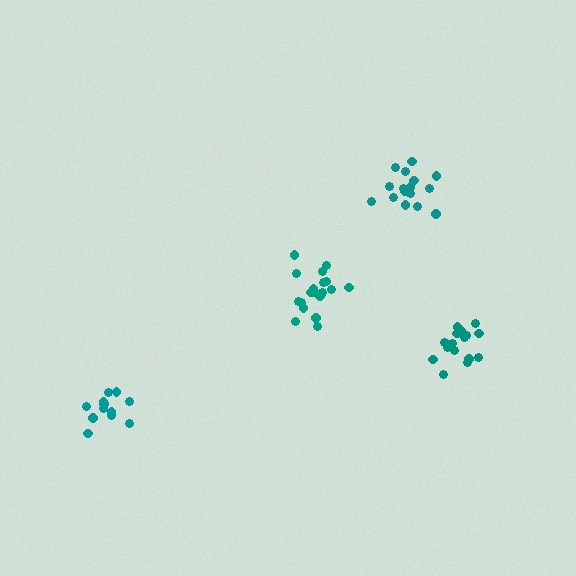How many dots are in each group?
Group 1: 19 dots, Group 2: 16 dots, Group 3: 13 dots, Group 4: 18 dots (66 total).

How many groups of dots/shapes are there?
There are 4 groups.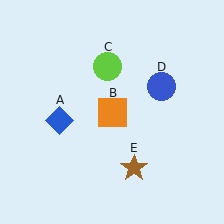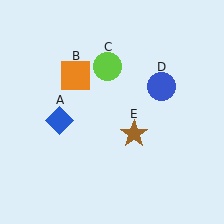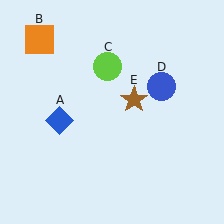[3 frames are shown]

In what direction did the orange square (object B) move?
The orange square (object B) moved up and to the left.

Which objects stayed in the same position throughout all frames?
Blue diamond (object A) and lime circle (object C) and blue circle (object D) remained stationary.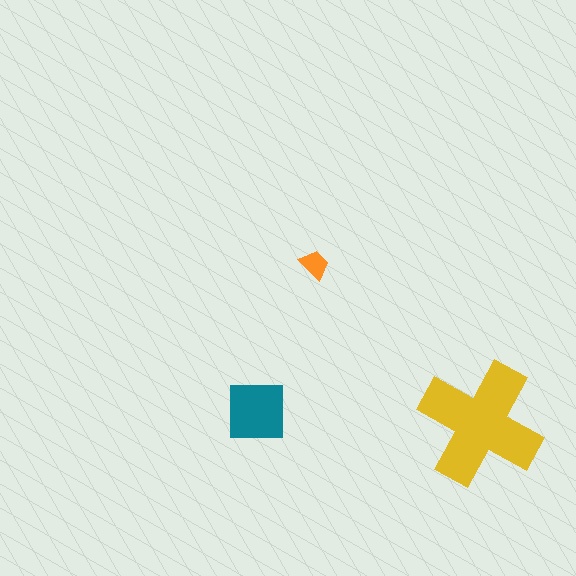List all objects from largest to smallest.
The yellow cross, the teal square, the orange trapezoid.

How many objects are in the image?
There are 3 objects in the image.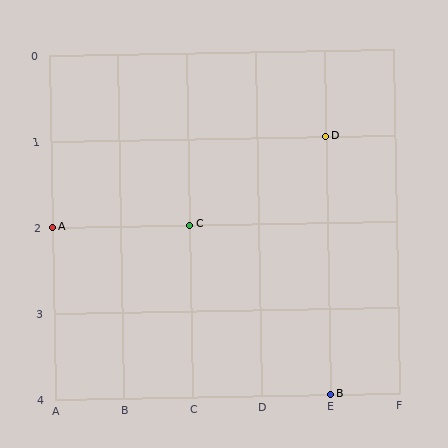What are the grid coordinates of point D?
Point D is at grid coordinates (E, 1).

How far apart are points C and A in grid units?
Points C and A are 2 columns apart.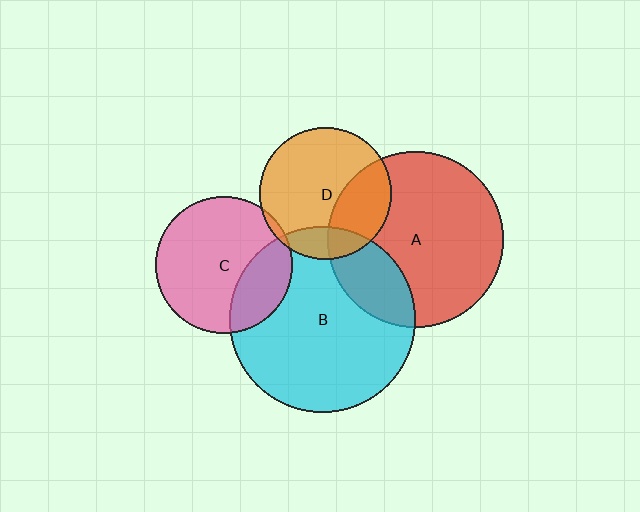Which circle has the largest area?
Circle B (cyan).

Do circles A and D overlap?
Yes.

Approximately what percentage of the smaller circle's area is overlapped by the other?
Approximately 30%.